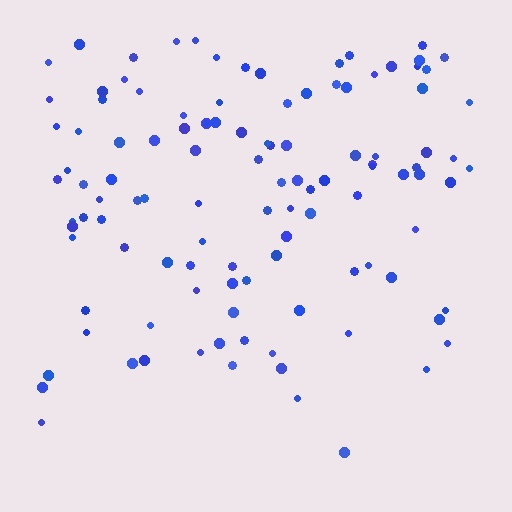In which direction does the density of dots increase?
From bottom to top, with the top side densest.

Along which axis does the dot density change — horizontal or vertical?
Vertical.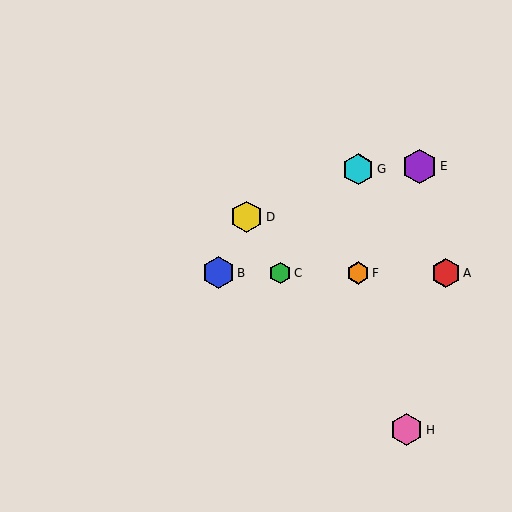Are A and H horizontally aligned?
No, A is at y≈273 and H is at y≈430.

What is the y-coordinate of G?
Object G is at y≈169.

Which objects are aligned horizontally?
Objects A, B, C, F are aligned horizontally.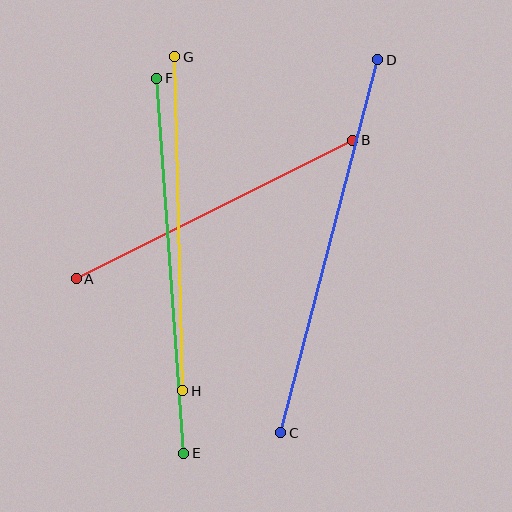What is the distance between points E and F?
The distance is approximately 376 pixels.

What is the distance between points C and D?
The distance is approximately 386 pixels.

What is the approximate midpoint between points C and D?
The midpoint is at approximately (329, 246) pixels.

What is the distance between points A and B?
The distance is approximately 309 pixels.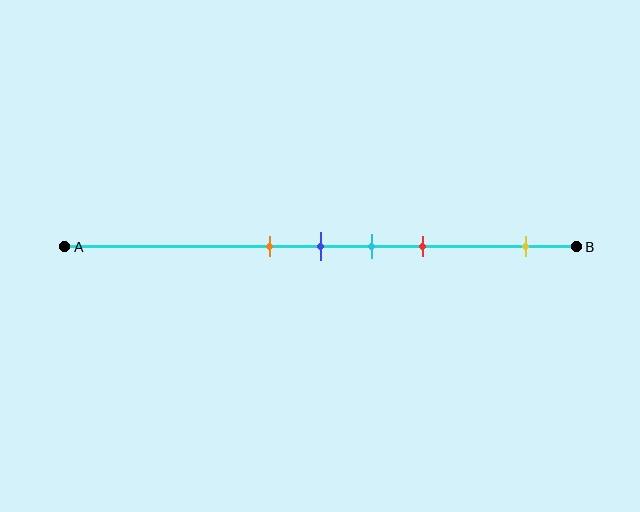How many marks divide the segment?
There are 5 marks dividing the segment.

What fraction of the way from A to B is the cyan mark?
The cyan mark is approximately 60% (0.6) of the way from A to B.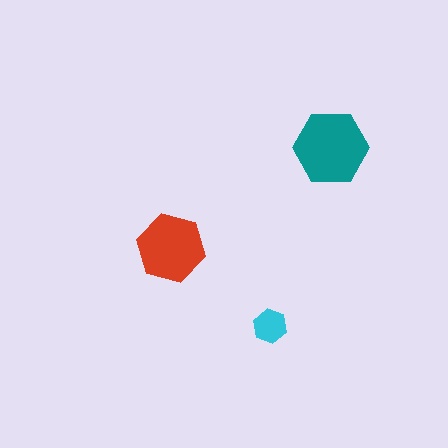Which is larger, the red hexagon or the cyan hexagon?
The red one.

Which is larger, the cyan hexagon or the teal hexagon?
The teal one.